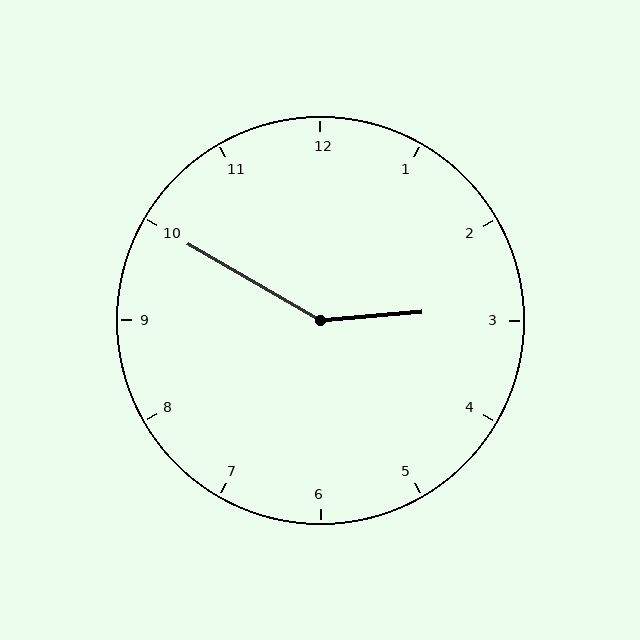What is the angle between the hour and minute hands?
Approximately 145 degrees.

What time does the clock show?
2:50.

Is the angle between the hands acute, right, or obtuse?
It is obtuse.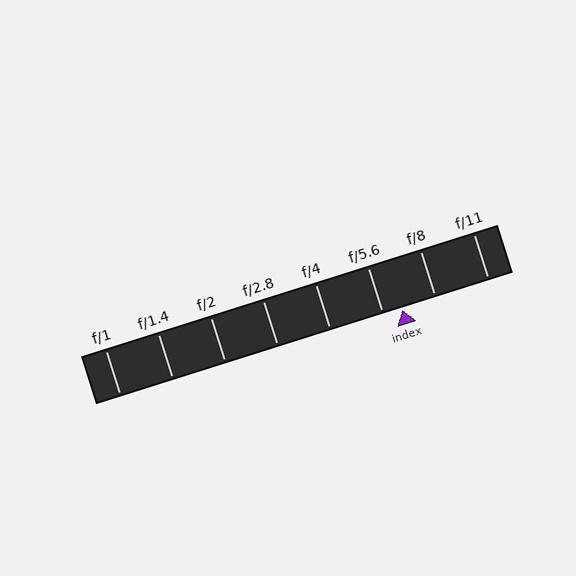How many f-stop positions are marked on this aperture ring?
There are 8 f-stop positions marked.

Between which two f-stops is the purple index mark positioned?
The index mark is between f/5.6 and f/8.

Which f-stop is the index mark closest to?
The index mark is closest to f/5.6.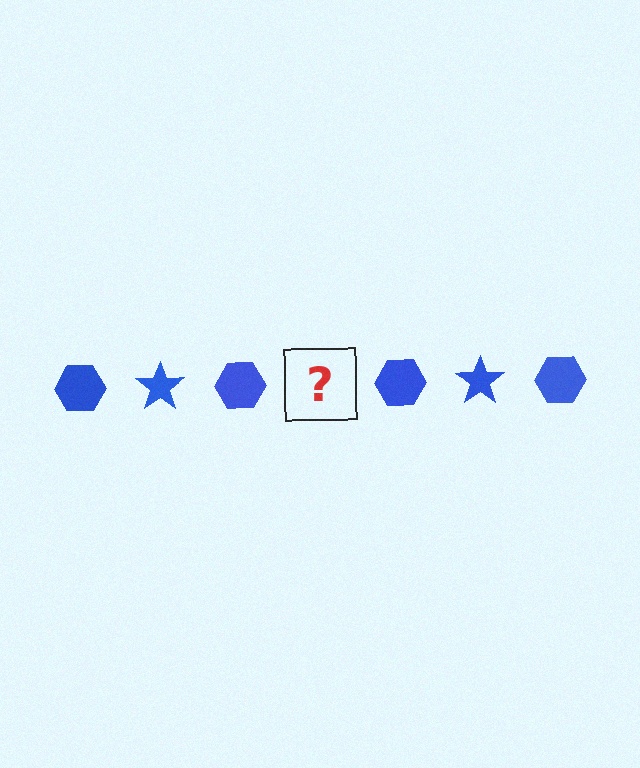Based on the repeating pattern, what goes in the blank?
The blank should be a blue star.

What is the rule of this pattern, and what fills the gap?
The rule is that the pattern cycles through hexagon, star shapes in blue. The gap should be filled with a blue star.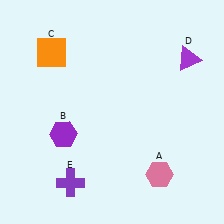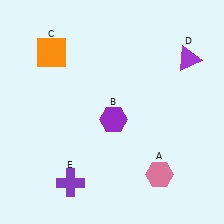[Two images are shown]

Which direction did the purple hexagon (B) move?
The purple hexagon (B) moved right.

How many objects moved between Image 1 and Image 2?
1 object moved between the two images.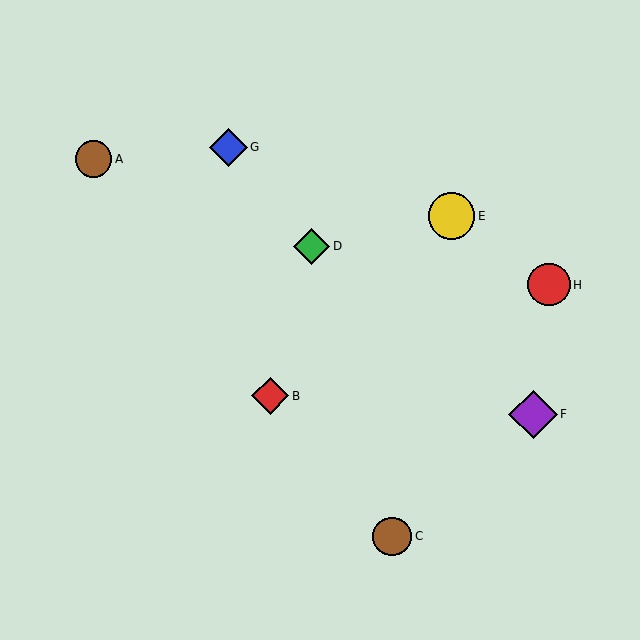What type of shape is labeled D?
Shape D is a green diamond.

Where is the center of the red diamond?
The center of the red diamond is at (270, 396).